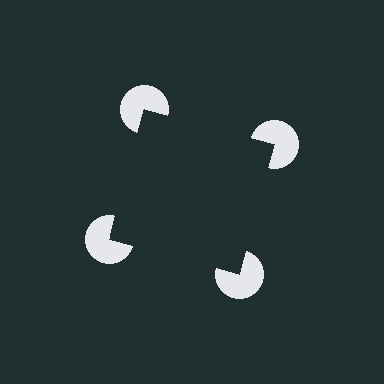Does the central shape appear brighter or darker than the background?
It typically appears slightly darker than the background, even though no actual brightness change is drawn.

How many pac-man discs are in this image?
There are 4 — one at each vertex of the illusory square.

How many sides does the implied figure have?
4 sides.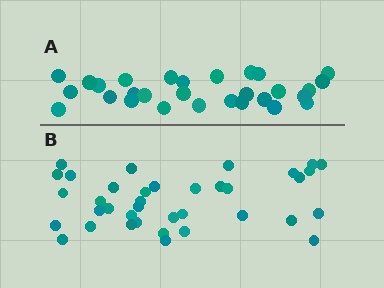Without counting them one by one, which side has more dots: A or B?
Region B (the bottom region) has more dots.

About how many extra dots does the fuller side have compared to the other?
Region B has roughly 8 or so more dots than region A.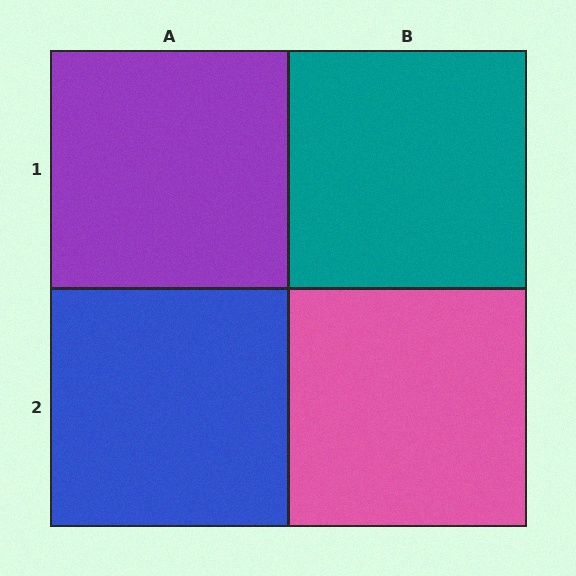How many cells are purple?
1 cell is purple.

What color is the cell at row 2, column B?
Pink.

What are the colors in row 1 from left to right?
Purple, teal.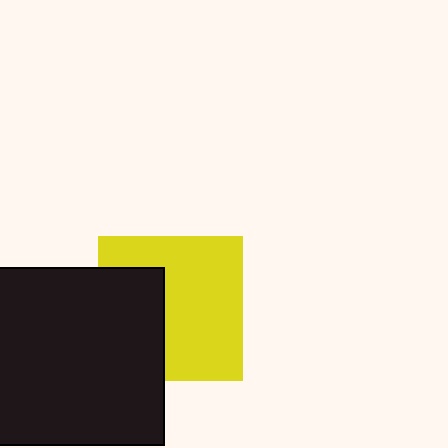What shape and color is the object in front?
The object in front is a black square.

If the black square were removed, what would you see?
You would see the complete yellow square.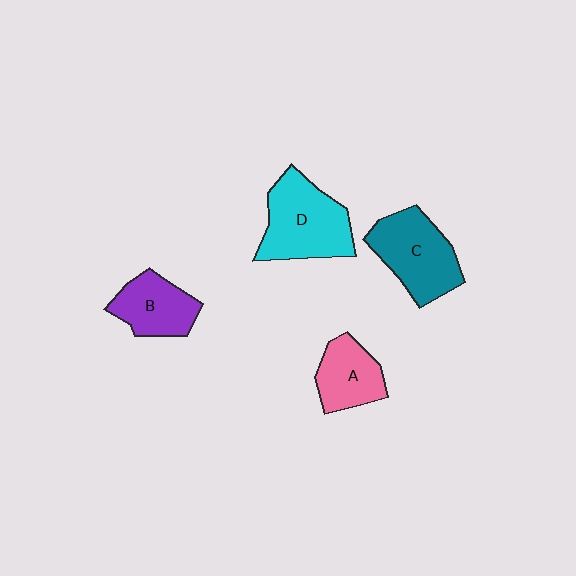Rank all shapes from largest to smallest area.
From largest to smallest: D (cyan), C (teal), B (purple), A (pink).